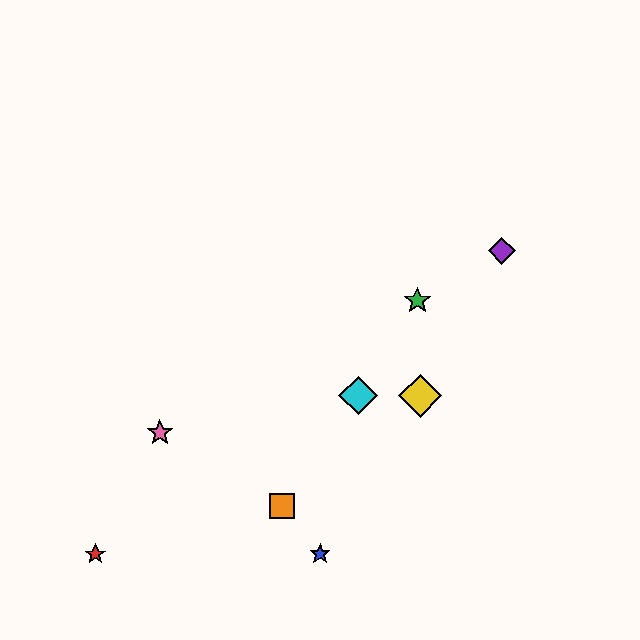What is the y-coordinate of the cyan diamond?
The cyan diamond is at y≈396.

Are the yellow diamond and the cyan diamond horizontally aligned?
Yes, both are at y≈396.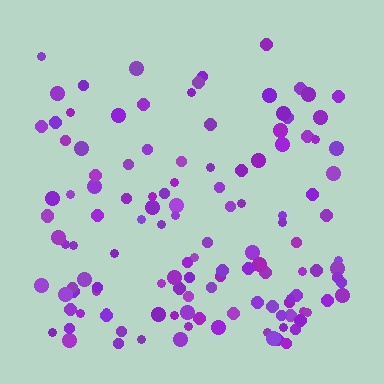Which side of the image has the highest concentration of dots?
The bottom.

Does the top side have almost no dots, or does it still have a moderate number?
Still a moderate number, just noticeably fewer than the bottom.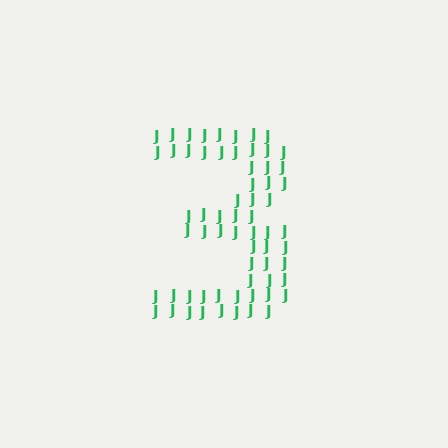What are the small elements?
The small elements are letter J's.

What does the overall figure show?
The overall figure shows the digit 3.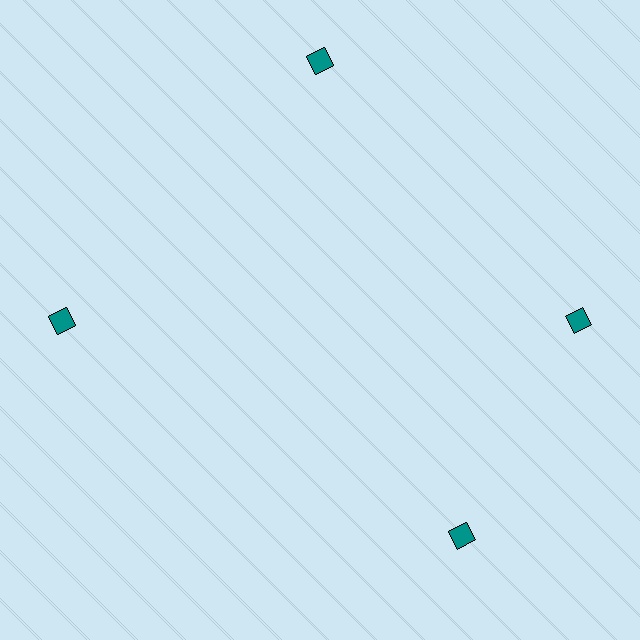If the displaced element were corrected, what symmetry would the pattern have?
It would have 4-fold rotational symmetry — the pattern would map onto itself every 90 degrees.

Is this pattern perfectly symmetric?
No. The 4 teal diamonds are arranged in a ring, but one element near the 6 o'clock position is rotated out of alignment along the ring, breaking the 4-fold rotational symmetry.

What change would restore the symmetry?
The symmetry would be restored by rotating it back into even spacing with its neighbors so that all 4 diamonds sit at equal angles and equal distance from the center.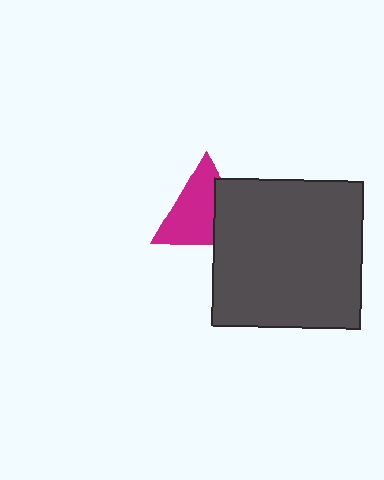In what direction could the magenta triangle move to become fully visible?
The magenta triangle could move left. That would shift it out from behind the dark gray square entirely.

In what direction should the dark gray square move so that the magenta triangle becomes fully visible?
The dark gray square should move right. That is the shortest direction to clear the overlap and leave the magenta triangle fully visible.